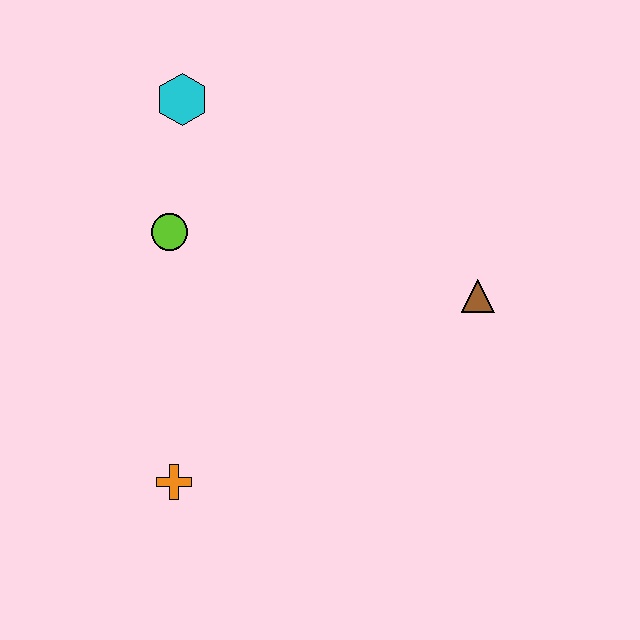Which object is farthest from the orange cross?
The cyan hexagon is farthest from the orange cross.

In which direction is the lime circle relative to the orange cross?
The lime circle is above the orange cross.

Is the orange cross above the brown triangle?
No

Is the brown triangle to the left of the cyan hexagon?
No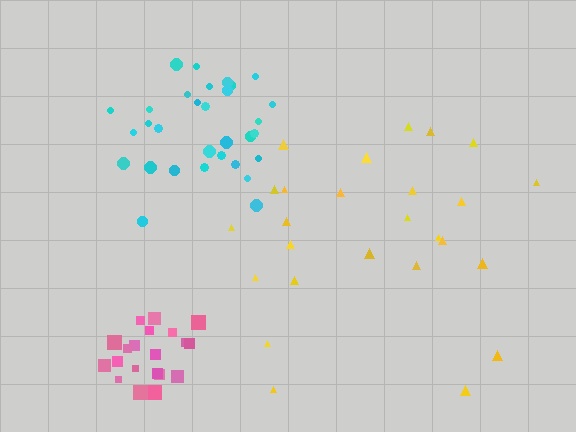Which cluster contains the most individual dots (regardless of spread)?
Cyan (31).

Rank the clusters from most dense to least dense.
pink, cyan, yellow.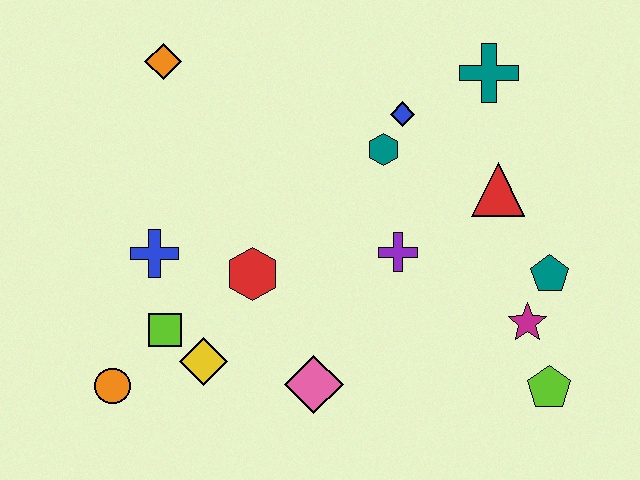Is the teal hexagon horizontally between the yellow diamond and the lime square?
No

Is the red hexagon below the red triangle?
Yes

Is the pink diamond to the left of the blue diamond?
Yes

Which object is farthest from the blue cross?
The lime pentagon is farthest from the blue cross.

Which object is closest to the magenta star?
The teal pentagon is closest to the magenta star.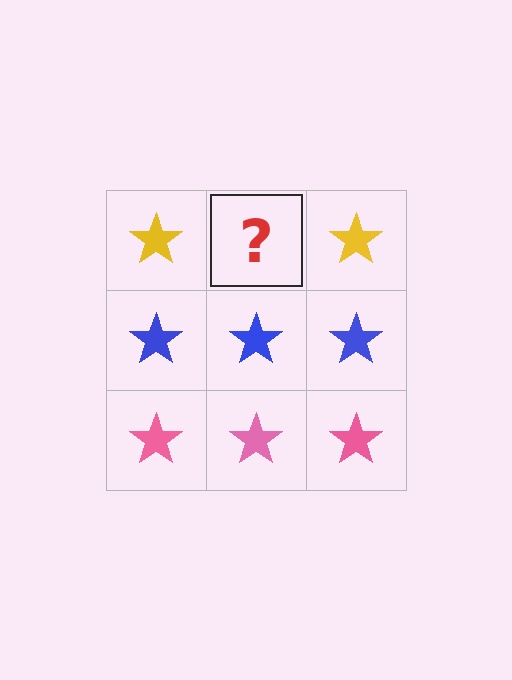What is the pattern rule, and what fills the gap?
The rule is that each row has a consistent color. The gap should be filled with a yellow star.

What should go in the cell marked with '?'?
The missing cell should contain a yellow star.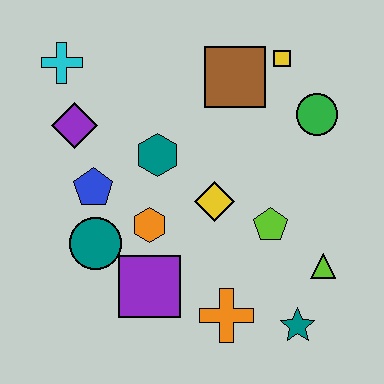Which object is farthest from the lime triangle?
The cyan cross is farthest from the lime triangle.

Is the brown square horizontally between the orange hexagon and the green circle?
Yes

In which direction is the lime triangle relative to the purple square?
The lime triangle is to the right of the purple square.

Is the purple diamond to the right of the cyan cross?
Yes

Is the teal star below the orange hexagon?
Yes